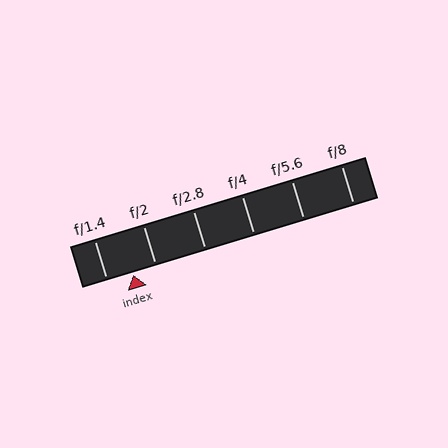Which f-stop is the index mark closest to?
The index mark is closest to f/2.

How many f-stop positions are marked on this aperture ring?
There are 6 f-stop positions marked.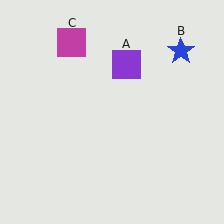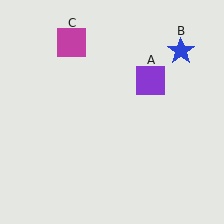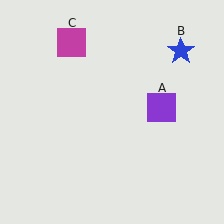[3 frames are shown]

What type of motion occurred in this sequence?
The purple square (object A) rotated clockwise around the center of the scene.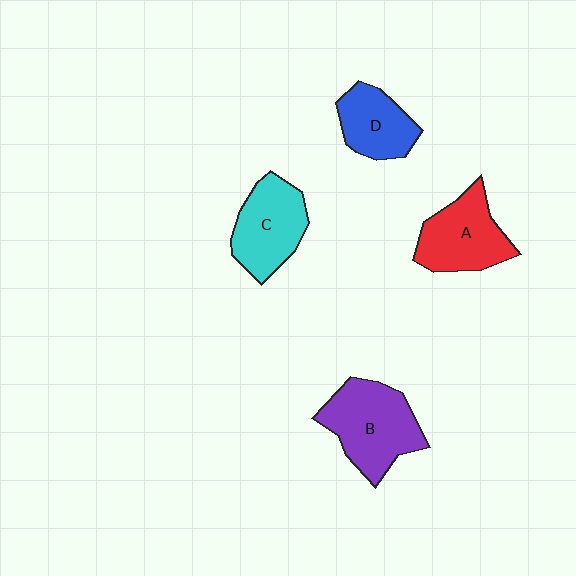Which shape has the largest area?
Shape B (purple).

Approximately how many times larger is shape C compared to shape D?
Approximately 1.2 times.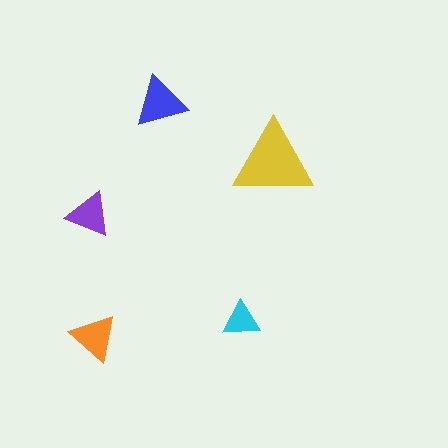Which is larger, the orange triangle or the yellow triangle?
The yellow one.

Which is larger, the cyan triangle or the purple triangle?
The purple one.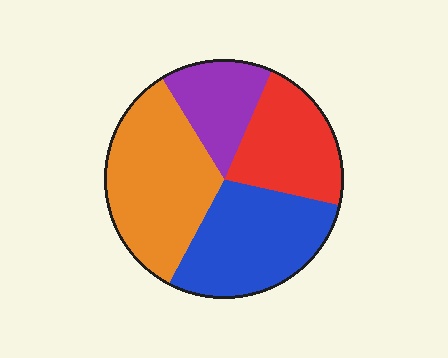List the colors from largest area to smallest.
From largest to smallest: orange, blue, red, purple.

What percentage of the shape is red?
Red covers about 20% of the shape.